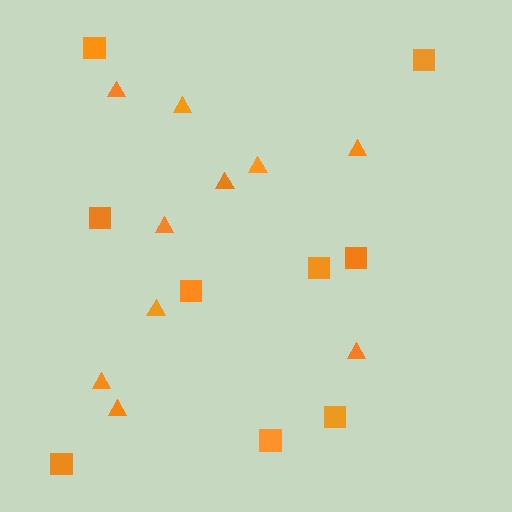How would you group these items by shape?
There are 2 groups: one group of squares (9) and one group of triangles (10).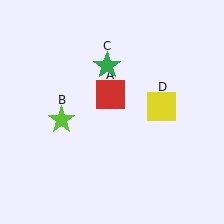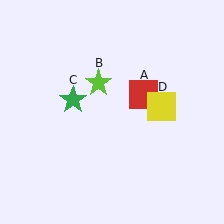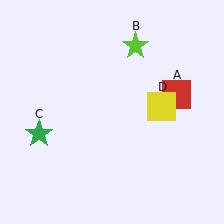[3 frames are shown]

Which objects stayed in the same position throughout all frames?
Yellow square (object D) remained stationary.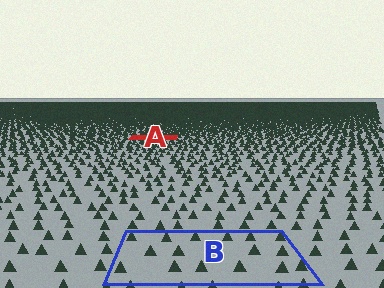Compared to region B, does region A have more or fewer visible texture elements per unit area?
Region A has more texture elements per unit area — they are packed more densely because it is farther away.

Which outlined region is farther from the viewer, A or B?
Region A is farther from the viewer — the texture elements inside it appear smaller and more densely packed.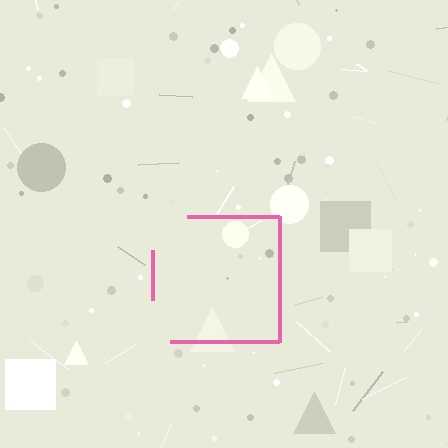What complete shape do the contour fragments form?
The contour fragments form a square.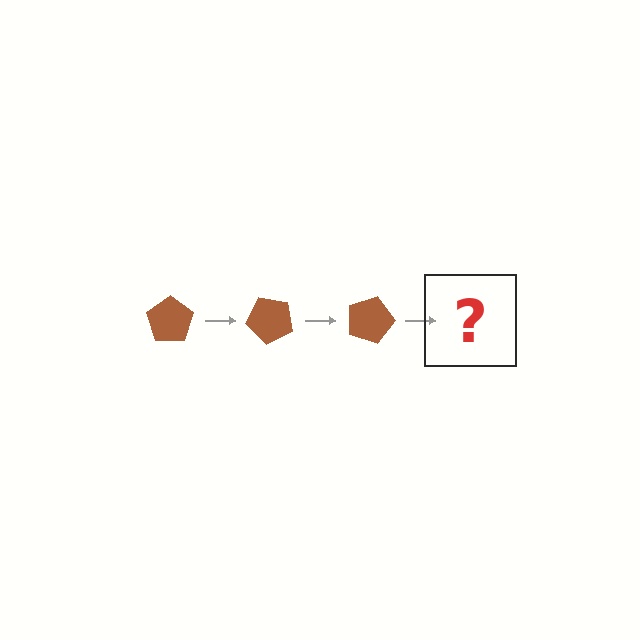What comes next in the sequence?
The next element should be a brown pentagon rotated 135 degrees.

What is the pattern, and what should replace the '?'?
The pattern is that the pentagon rotates 45 degrees each step. The '?' should be a brown pentagon rotated 135 degrees.